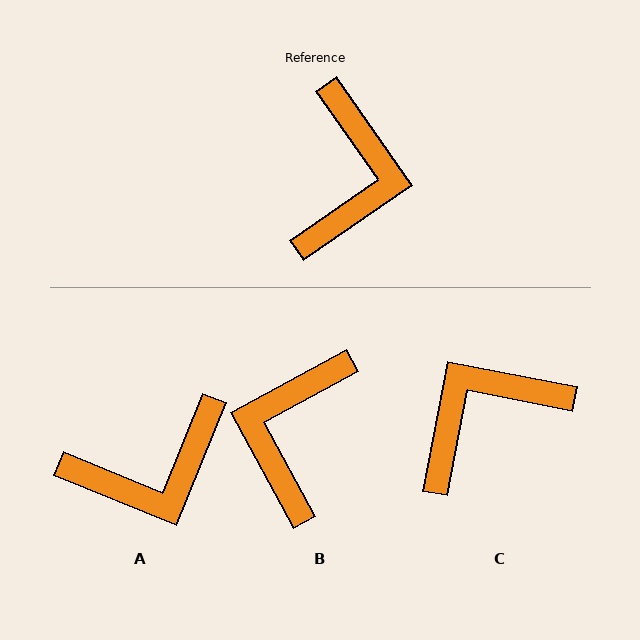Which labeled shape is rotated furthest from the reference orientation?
B, about 174 degrees away.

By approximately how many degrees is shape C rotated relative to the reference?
Approximately 134 degrees counter-clockwise.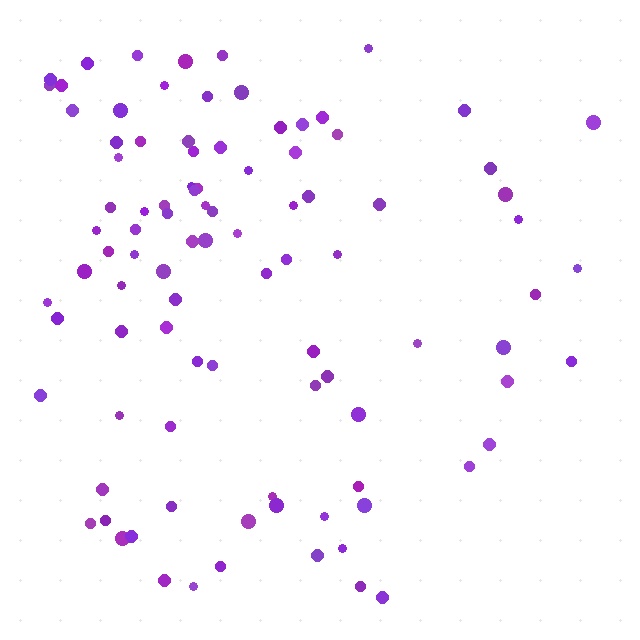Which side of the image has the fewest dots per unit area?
The right.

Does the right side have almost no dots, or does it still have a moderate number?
Still a moderate number, just noticeably fewer than the left.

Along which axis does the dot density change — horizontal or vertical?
Horizontal.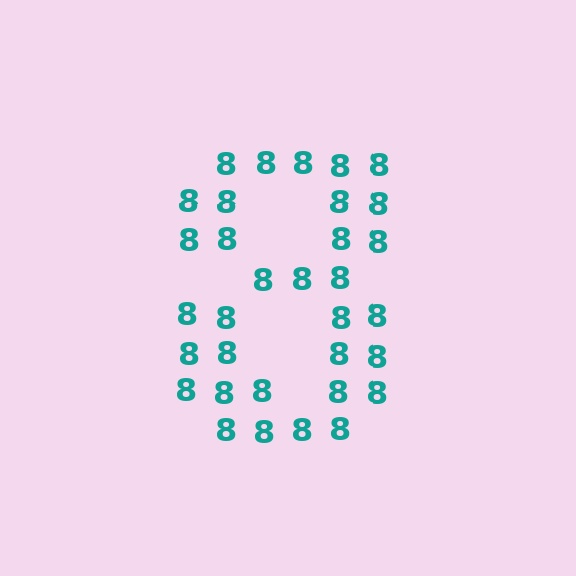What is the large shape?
The large shape is the digit 8.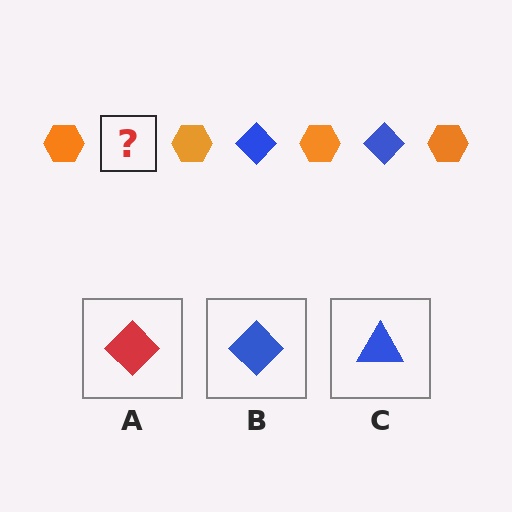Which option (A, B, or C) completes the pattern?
B.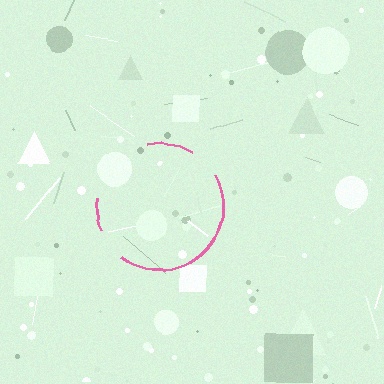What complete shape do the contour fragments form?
The contour fragments form a circle.